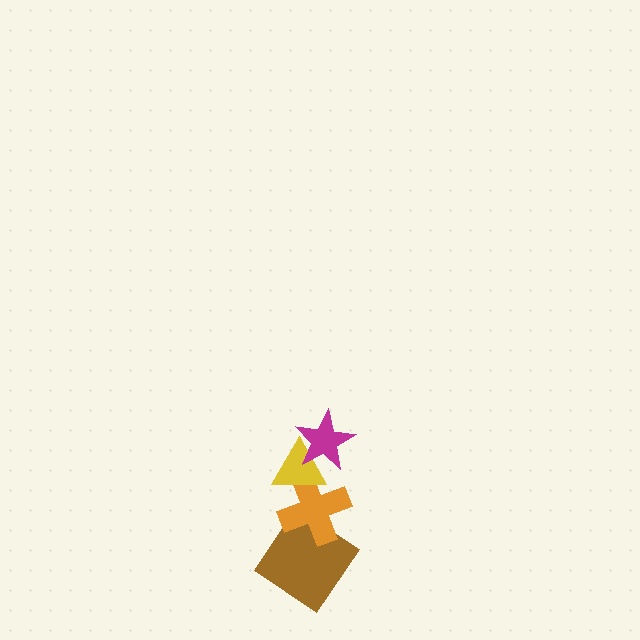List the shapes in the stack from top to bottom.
From top to bottom: the magenta star, the yellow triangle, the orange cross, the brown diamond.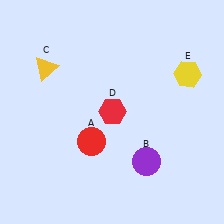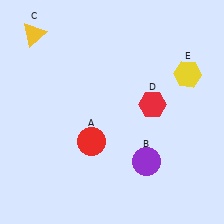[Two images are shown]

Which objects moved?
The objects that moved are: the yellow triangle (C), the red hexagon (D).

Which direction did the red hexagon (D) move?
The red hexagon (D) moved right.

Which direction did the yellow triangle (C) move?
The yellow triangle (C) moved up.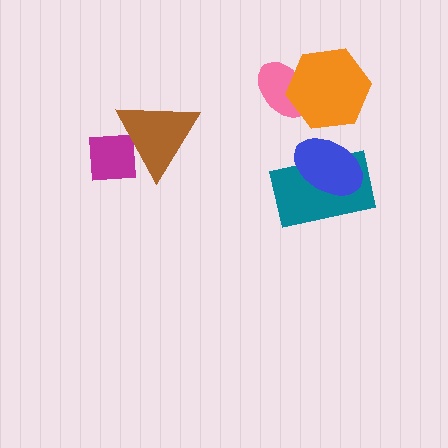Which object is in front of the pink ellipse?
The orange hexagon is in front of the pink ellipse.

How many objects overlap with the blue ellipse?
1 object overlaps with the blue ellipse.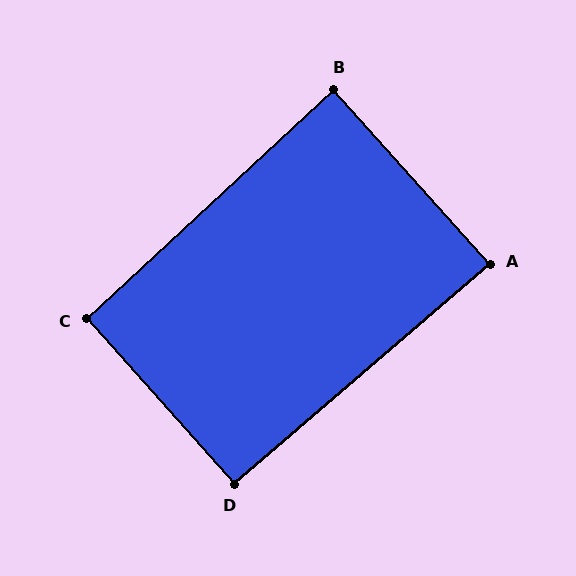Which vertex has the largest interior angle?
C, at approximately 91 degrees.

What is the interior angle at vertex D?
Approximately 91 degrees (approximately right).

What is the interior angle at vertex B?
Approximately 89 degrees (approximately right).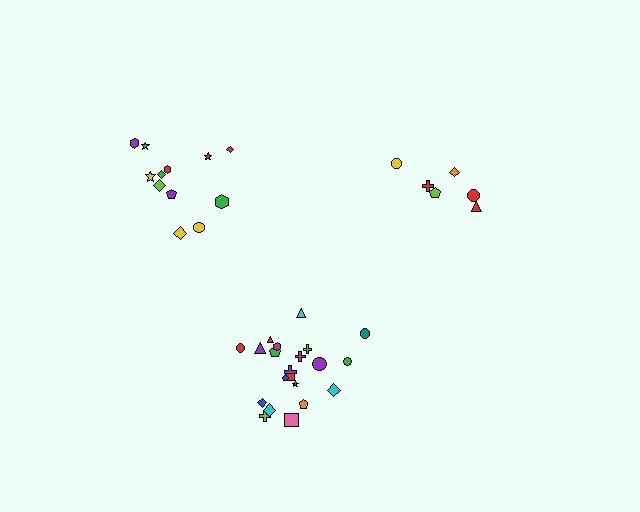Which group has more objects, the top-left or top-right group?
The top-left group.